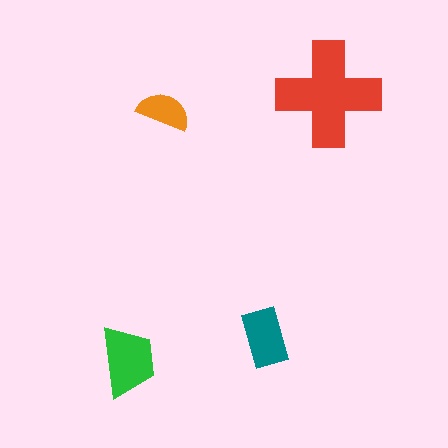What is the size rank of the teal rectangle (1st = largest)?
3rd.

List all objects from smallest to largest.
The orange semicircle, the teal rectangle, the green trapezoid, the red cross.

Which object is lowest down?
The green trapezoid is bottommost.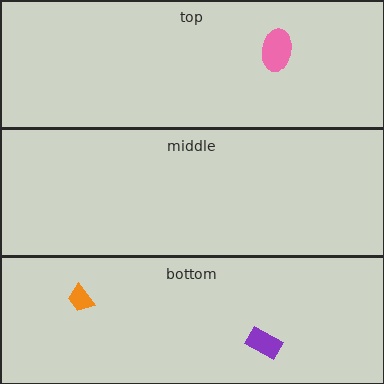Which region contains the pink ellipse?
The top region.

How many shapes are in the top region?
1.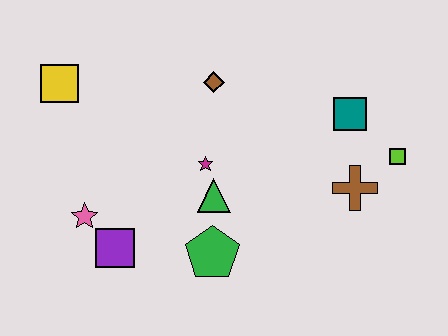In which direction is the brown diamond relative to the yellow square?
The brown diamond is to the right of the yellow square.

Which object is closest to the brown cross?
The lime square is closest to the brown cross.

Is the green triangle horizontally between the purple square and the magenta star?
No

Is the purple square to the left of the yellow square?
No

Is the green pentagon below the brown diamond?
Yes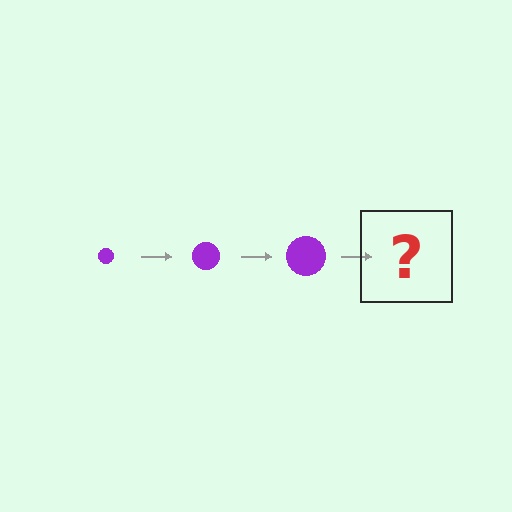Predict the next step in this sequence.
The next step is a purple circle, larger than the previous one.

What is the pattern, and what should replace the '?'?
The pattern is that the circle gets progressively larger each step. The '?' should be a purple circle, larger than the previous one.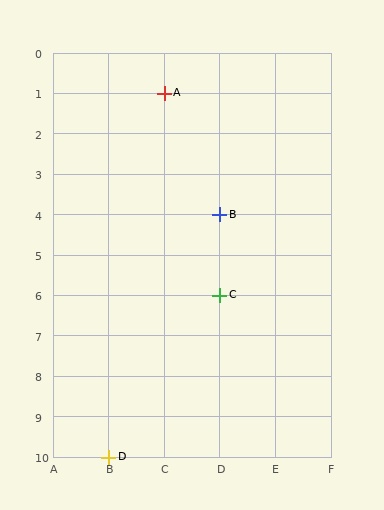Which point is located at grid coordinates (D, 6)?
Point C is at (D, 6).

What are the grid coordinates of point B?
Point B is at grid coordinates (D, 4).